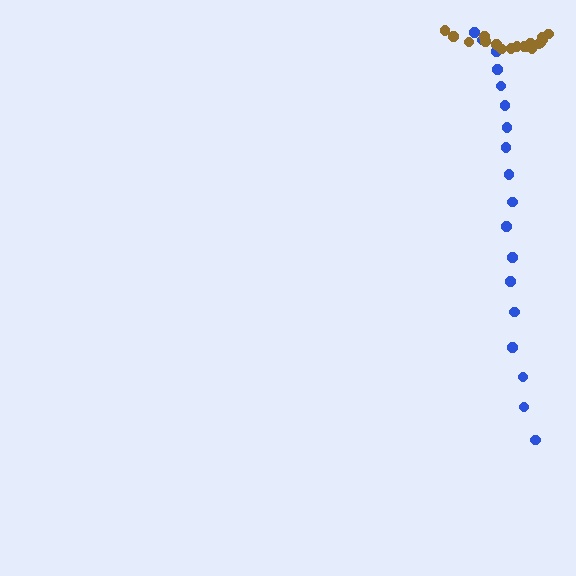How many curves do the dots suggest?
There are 2 distinct paths.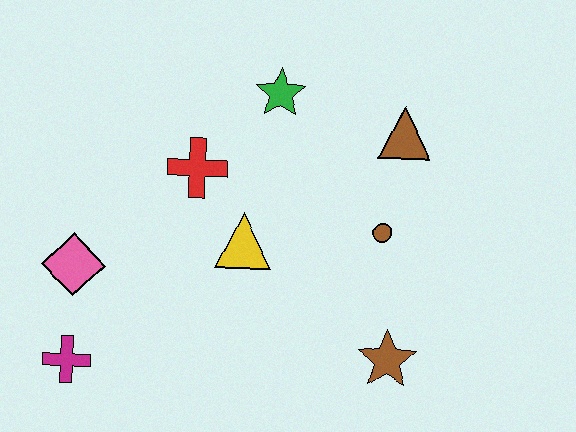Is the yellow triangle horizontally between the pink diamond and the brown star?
Yes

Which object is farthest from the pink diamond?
The brown triangle is farthest from the pink diamond.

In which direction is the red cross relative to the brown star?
The red cross is to the left of the brown star.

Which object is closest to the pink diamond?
The magenta cross is closest to the pink diamond.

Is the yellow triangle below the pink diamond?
No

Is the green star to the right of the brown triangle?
No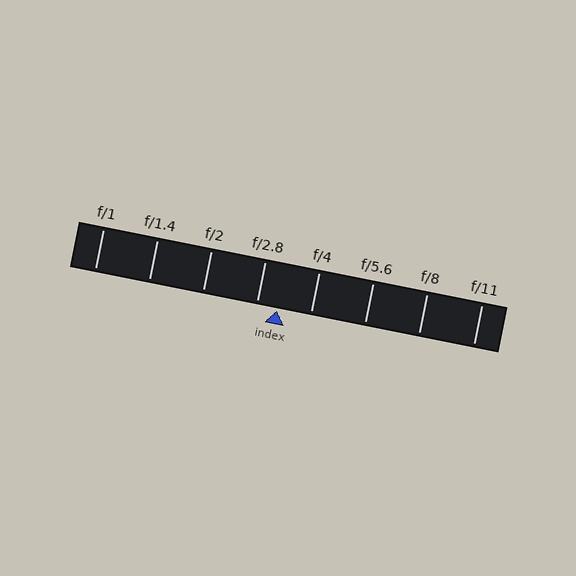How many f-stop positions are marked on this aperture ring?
There are 8 f-stop positions marked.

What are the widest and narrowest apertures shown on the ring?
The widest aperture shown is f/1 and the narrowest is f/11.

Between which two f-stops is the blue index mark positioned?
The index mark is between f/2.8 and f/4.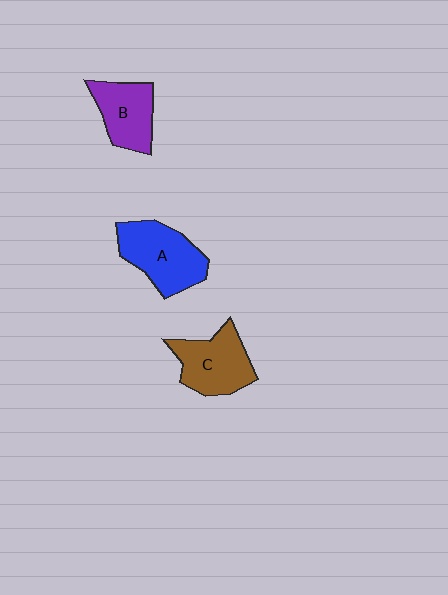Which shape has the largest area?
Shape A (blue).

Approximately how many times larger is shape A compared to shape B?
Approximately 1.3 times.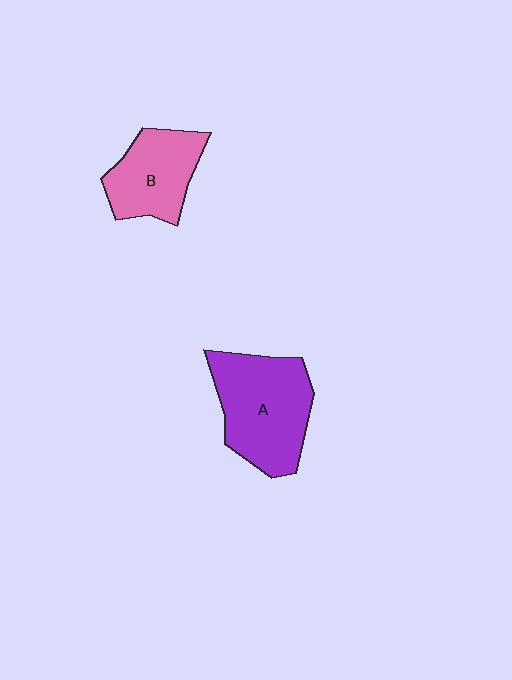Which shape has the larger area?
Shape A (purple).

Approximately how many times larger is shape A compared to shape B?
Approximately 1.4 times.